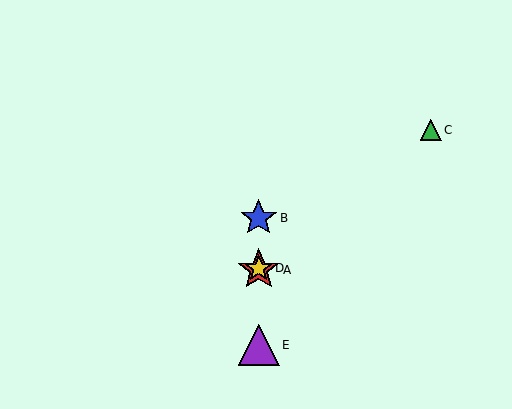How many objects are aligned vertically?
4 objects (A, B, D, E) are aligned vertically.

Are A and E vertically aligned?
Yes, both are at x≈259.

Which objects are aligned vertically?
Objects A, B, D, E are aligned vertically.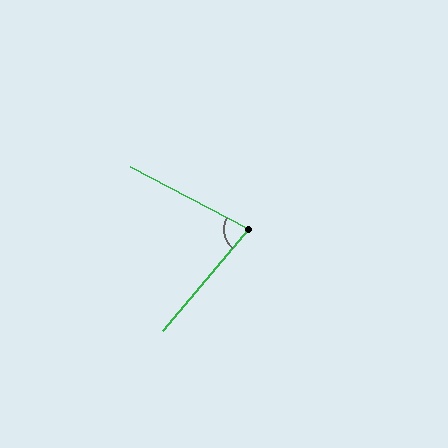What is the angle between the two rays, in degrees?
Approximately 78 degrees.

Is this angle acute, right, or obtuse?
It is acute.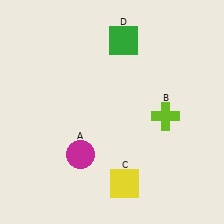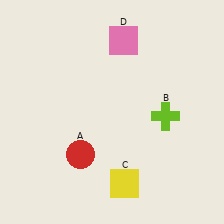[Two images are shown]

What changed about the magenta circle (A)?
In Image 1, A is magenta. In Image 2, it changed to red.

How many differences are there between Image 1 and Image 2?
There are 2 differences between the two images.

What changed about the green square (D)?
In Image 1, D is green. In Image 2, it changed to pink.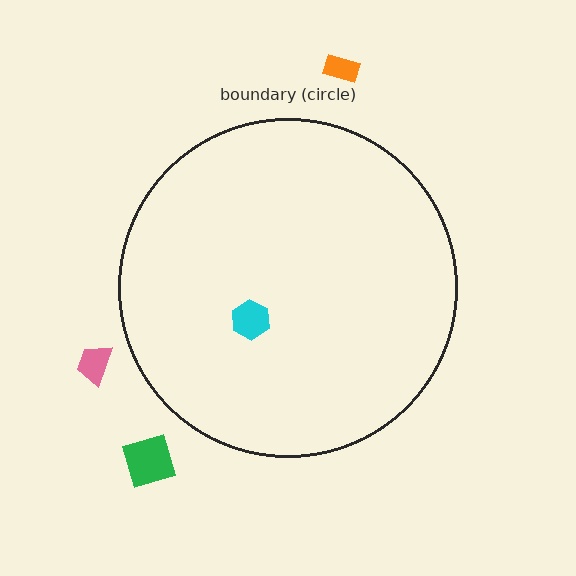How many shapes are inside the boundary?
1 inside, 3 outside.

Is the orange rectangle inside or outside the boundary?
Outside.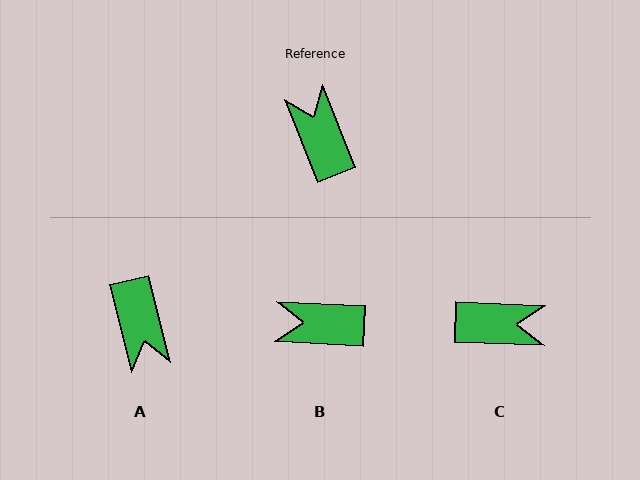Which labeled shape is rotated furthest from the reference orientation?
A, about 172 degrees away.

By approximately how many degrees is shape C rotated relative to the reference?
Approximately 114 degrees clockwise.